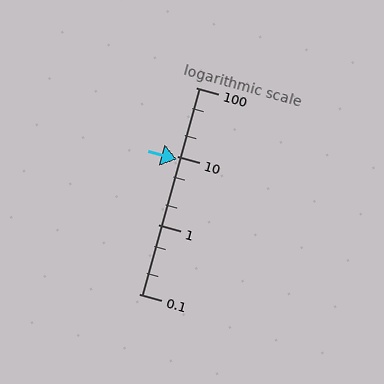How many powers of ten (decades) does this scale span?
The scale spans 3 decades, from 0.1 to 100.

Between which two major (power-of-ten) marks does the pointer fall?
The pointer is between 1 and 10.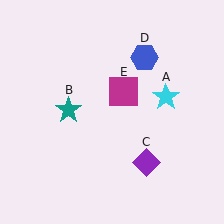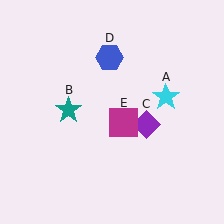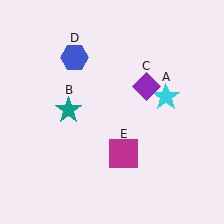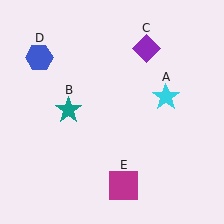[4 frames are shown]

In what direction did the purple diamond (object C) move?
The purple diamond (object C) moved up.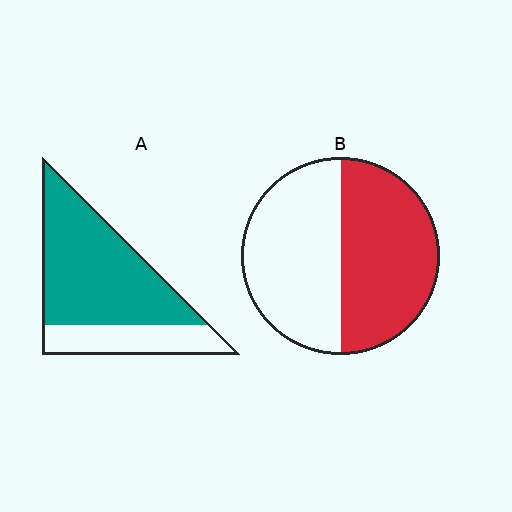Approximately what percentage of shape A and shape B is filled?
A is approximately 70% and B is approximately 50%.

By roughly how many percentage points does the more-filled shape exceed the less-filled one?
By roughly 20 percentage points (A over B).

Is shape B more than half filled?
Roughly half.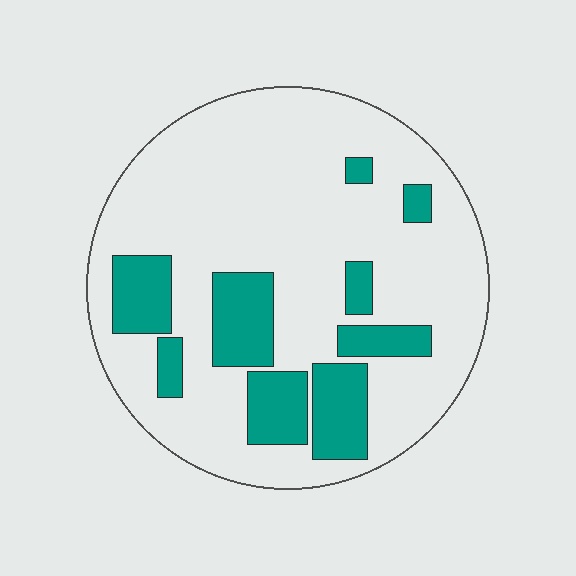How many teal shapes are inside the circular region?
9.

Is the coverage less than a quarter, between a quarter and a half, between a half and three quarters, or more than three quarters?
Less than a quarter.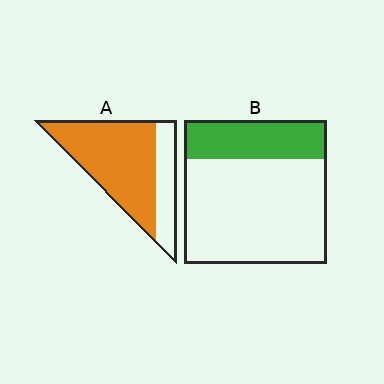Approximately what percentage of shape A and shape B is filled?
A is approximately 75% and B is approximately 25%.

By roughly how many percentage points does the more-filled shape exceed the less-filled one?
By roughly 45 percentage points (A over B).